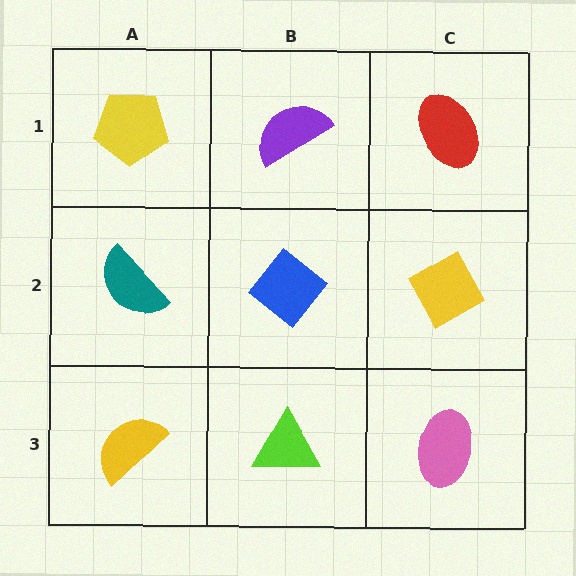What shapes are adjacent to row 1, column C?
A yellow diamond (row 2, column C), a purple semicircle (row 1, column B).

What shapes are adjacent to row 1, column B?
A blue diamond (row 2, column B), a yellow pentagon (row 1, column A), a red ellipse (row 1, column C).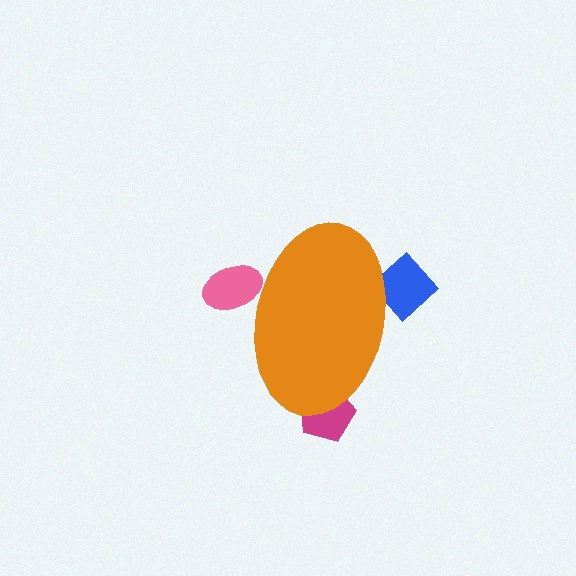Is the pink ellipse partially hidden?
Yes, the pink ellipse is partially hidden behind the orange ellipse.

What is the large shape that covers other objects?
An orange ellipse.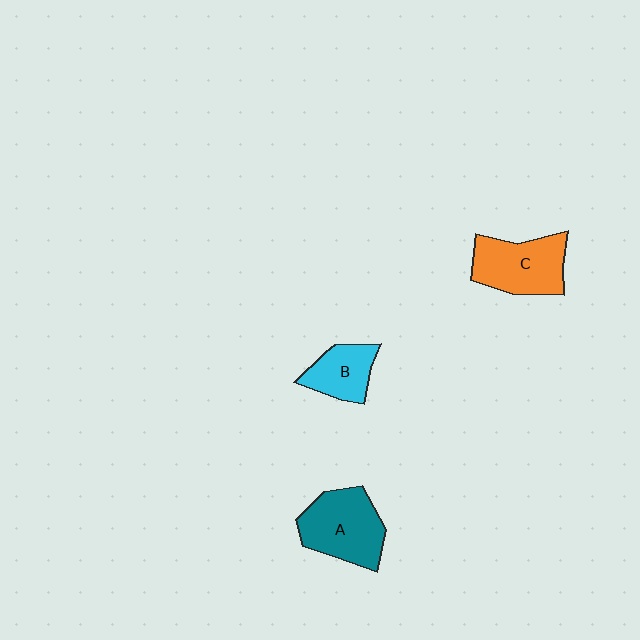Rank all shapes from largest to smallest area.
From largest to smallest: A (teal), C (orange), B (cyan).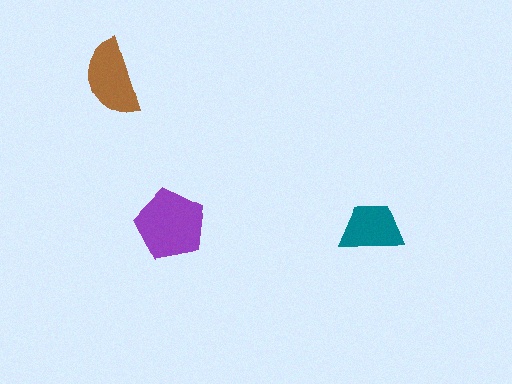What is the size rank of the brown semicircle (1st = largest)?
2nd.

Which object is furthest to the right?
The teal trapezoid is rightmost.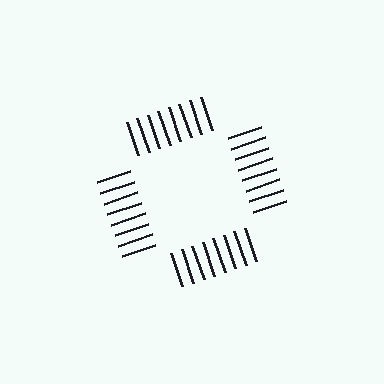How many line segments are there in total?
32 — 8 along each of the 4 edges.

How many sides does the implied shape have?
4 sides — the line-ends trace a square.